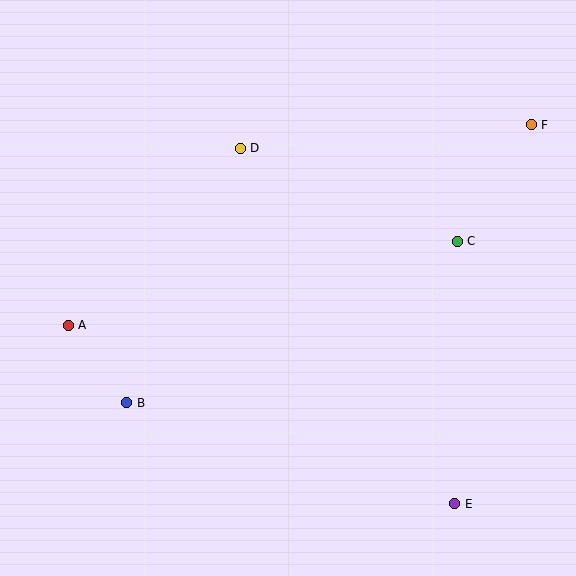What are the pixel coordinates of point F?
Point F is at (531, 125).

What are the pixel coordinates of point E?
Point E is at (455, 504).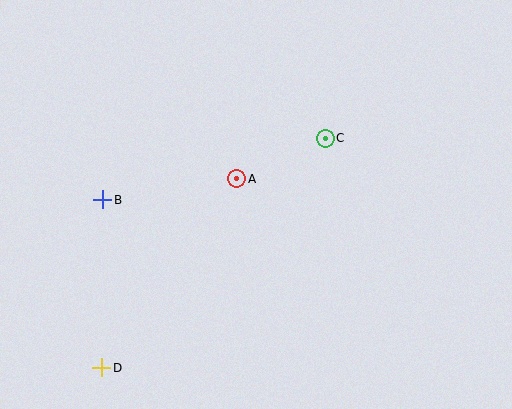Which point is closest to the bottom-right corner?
Point C is closest to the bottom-right corner.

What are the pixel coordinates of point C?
Point C is at (325, 138).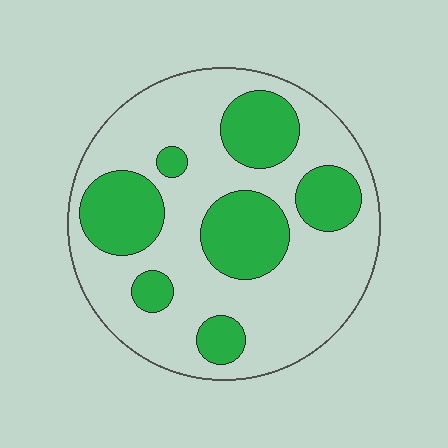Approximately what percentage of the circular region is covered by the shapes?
Approximately 30%.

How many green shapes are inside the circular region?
7.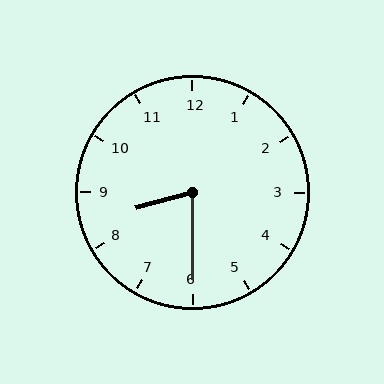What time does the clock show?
8:30.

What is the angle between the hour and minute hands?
Approximately 75 degrees.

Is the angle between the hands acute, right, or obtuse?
It is acute.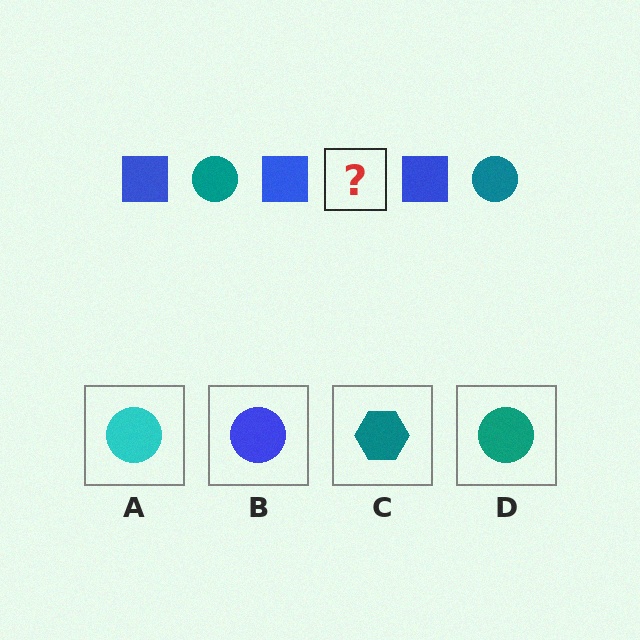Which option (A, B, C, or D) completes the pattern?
D.